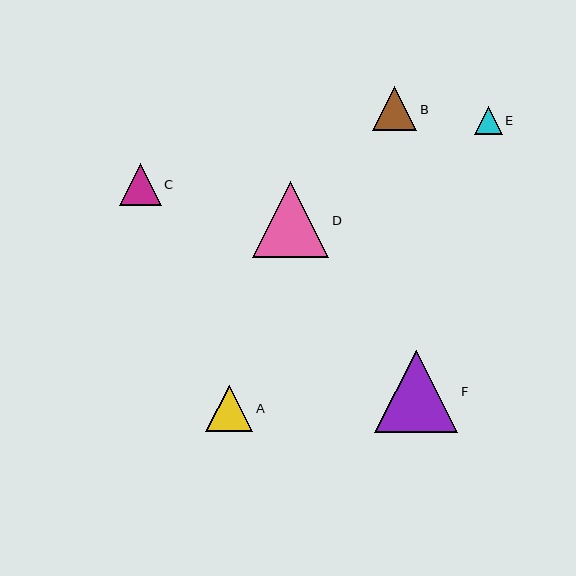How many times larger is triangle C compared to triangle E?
Triangle C is approximately 1.5 times the size of triangle E.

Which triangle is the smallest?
Triangle E is the smallest with a size of approximately 28 pixels.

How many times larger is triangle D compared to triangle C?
Triangle D is approximately 1.8 times the size of triangle C.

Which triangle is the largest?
Triangle F is the largest with a size of approximately 83 pixels.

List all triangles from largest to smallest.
From largest to smallest: F, D, A, B, C, E.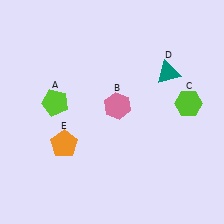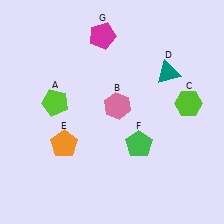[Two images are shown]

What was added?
A green pentagon (F), a magenta pentagon (G) were added in Image 2.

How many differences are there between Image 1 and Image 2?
There are 2 differences between the two images.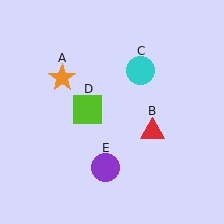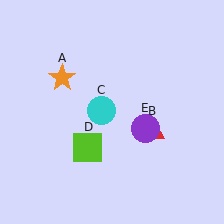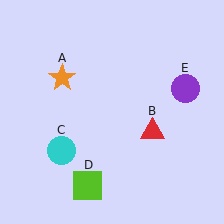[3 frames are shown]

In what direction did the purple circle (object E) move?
The purple circle (object E) moved up and to the right.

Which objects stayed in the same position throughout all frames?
Orange star (object A) and red triangle (object B) remained stationary.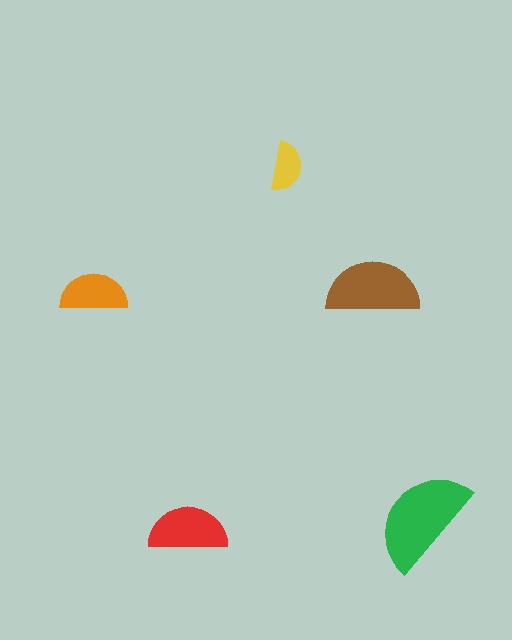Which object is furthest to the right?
The green semicircle is rightmost.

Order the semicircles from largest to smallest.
the green one, the brown one, the red one, the orange one, the yellow one.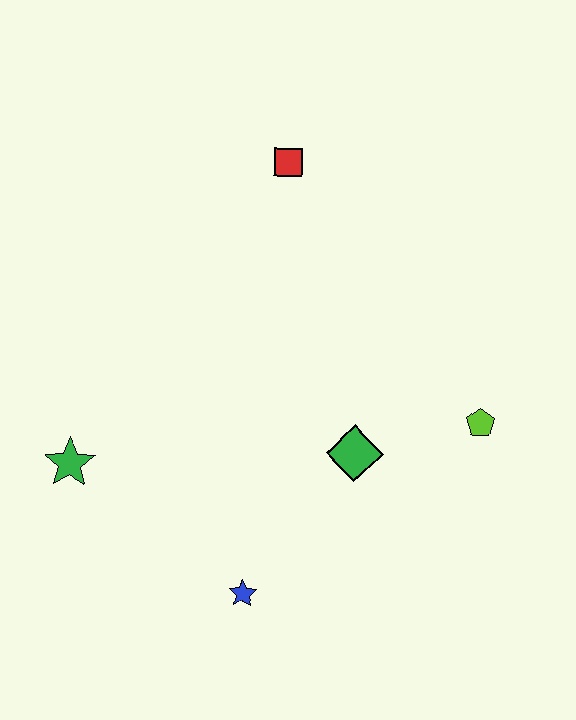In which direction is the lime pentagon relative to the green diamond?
The lime pentagon is to the right of the green diamond.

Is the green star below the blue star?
No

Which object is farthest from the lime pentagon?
The green star is farthest from the lime pentagon.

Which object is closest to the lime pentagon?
The green diamond is closest to the lime pentagon.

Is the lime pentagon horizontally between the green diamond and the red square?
No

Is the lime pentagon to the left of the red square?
No